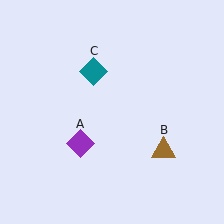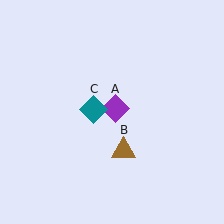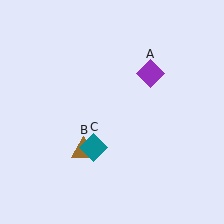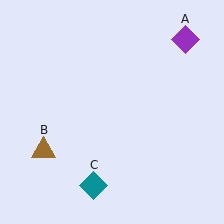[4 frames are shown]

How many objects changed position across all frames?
3 objects changed position: purple diamond (object A), brown triangle (object B), teal diamond (object C).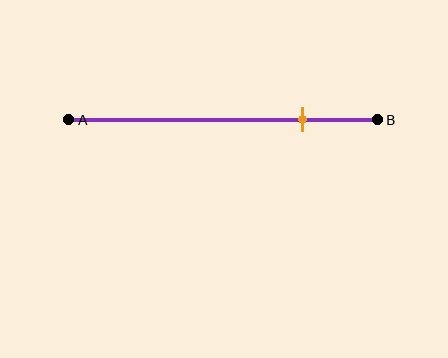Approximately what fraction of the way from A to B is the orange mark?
The orange mark is approximately 75% of the way from A to B.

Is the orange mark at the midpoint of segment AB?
No, the mark is at about 75% from A, not at the 50% midpoint.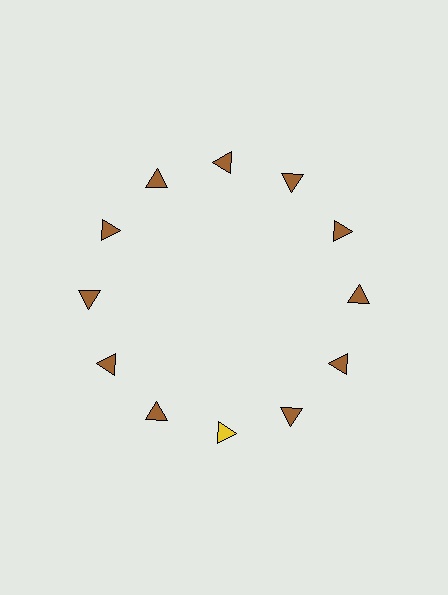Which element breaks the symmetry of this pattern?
The yellow triangle at roughly the 6 o'clock position breaks the symmetry. All other shapes are brown triangles.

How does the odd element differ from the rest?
It has a different color: yellow instead of brown.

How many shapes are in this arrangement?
There are 12 shapes arranged in a ring pattern.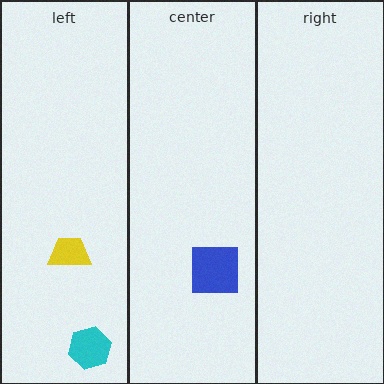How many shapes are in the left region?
2.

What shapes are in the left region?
The yellow trapezoid, the cyan hexagon.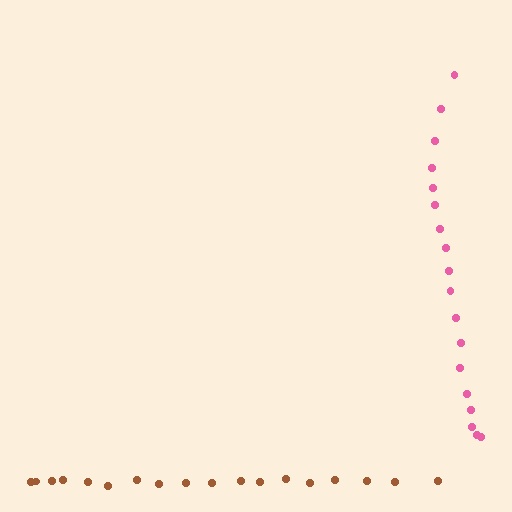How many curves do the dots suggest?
There are 2 distinct paths.